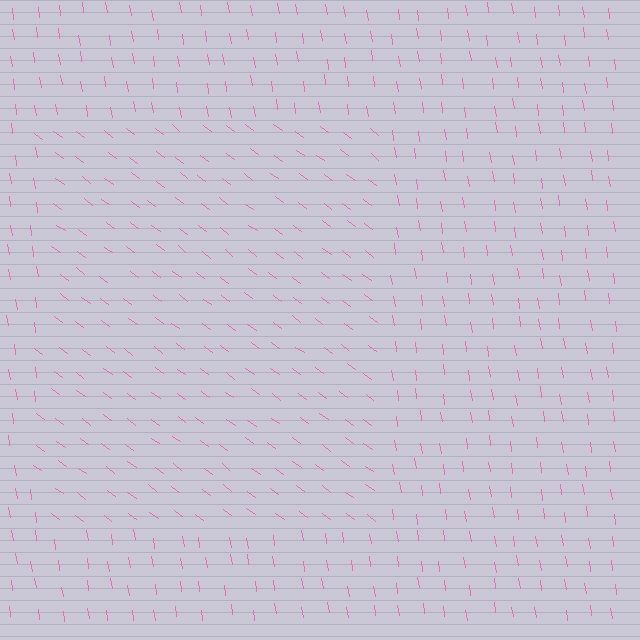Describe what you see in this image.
The image is filled with small pink line segments. A rectangle region in the image has lines oriented differently from the surrounding lines, creating a visible texture boundary.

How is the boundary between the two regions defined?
The boundary is defined purely by a change in line orientation (approximately 45 degrees difference). All lines are the same color and thickness.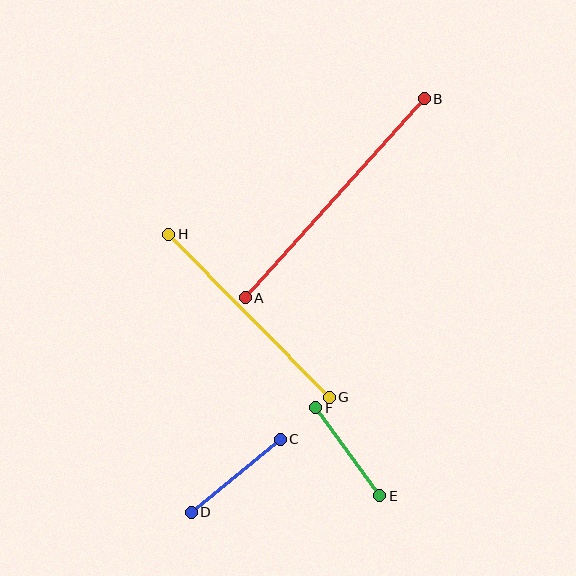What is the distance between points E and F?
The distance is approximately 109 pixels.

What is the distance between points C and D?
The distance is approximately 115 pixels.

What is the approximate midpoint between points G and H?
The midpoint is at approximately (249, 316) pixels.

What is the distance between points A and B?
The distance is approximately 267 pixels.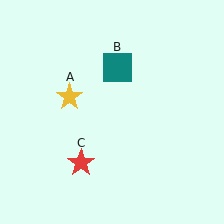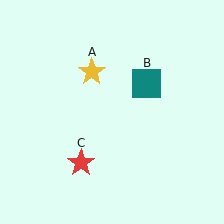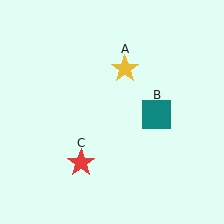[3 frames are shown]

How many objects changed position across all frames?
2 objects changed position: yellow star (object A), teal square (object B).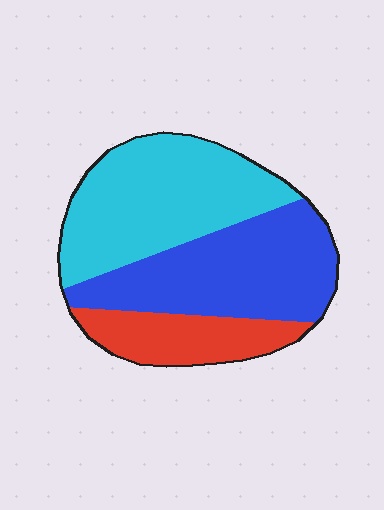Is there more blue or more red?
Blue.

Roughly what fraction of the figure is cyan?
Cyan covers roughly 40% of the figure.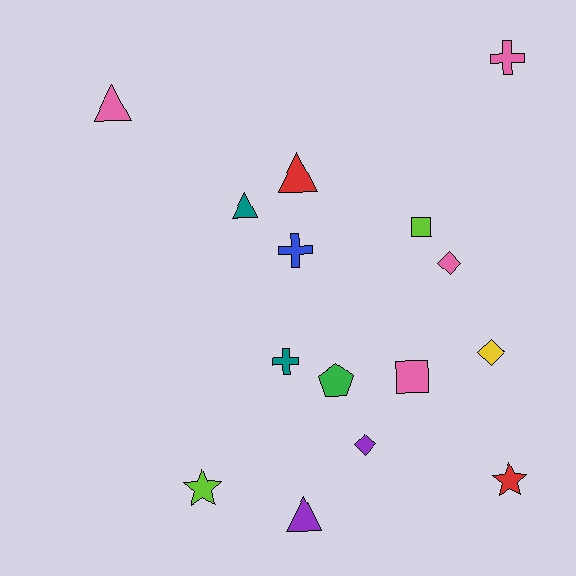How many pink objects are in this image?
There are 4 pink objects.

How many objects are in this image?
There are 15 objects.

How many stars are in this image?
There are 2 stars.